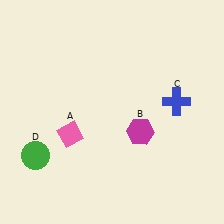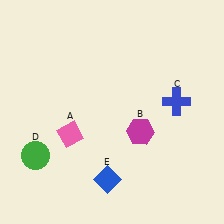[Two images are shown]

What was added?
A blue diamond (E) was added in Image 2.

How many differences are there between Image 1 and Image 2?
There is 1 difference between the two images.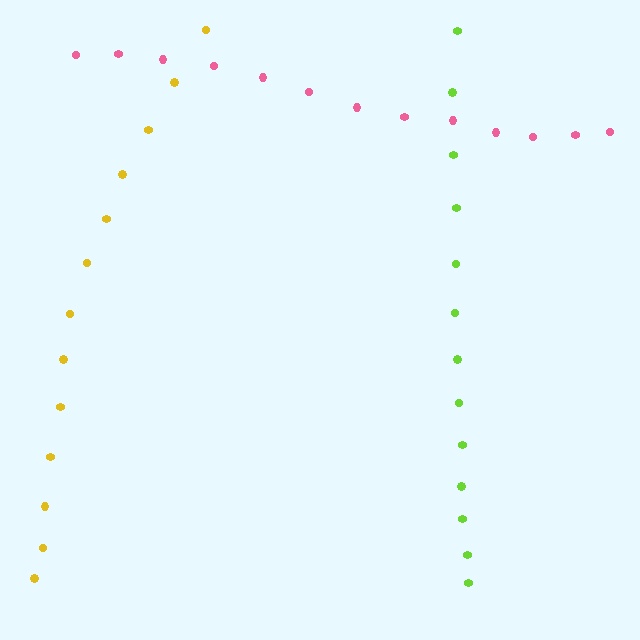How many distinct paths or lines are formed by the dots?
There are 3 distinct paths.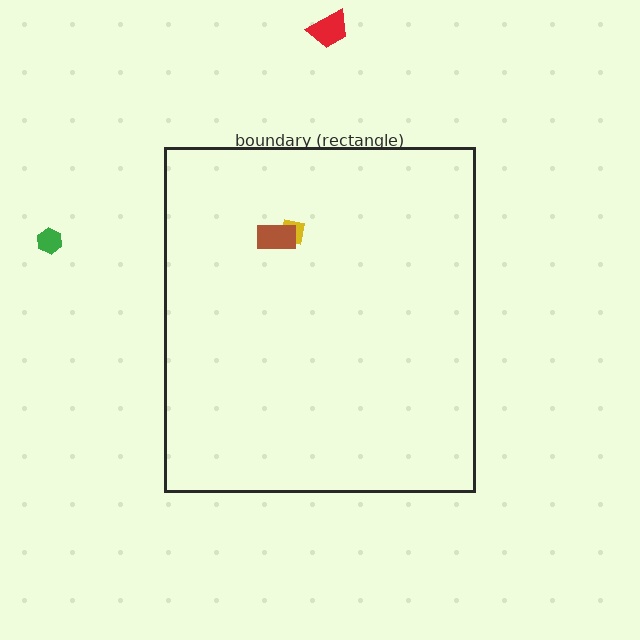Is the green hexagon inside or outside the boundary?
Outside.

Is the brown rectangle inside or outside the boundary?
Inside.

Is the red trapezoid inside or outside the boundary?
Outside.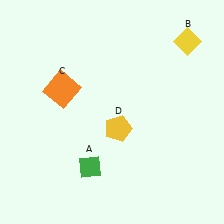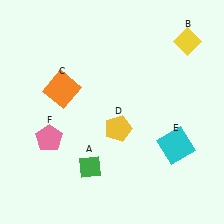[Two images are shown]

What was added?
A cyan square (E), a pink pentagon (F) were added in Image 2.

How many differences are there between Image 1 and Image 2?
There are 2 differences between the two images.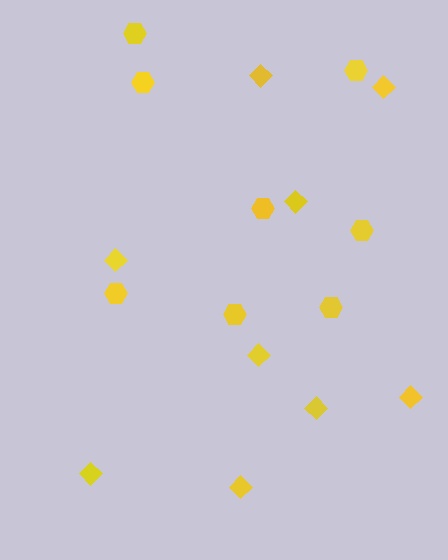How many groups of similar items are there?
There are 2 groups: one group of hexagons (8) and one group of diamonds (9).